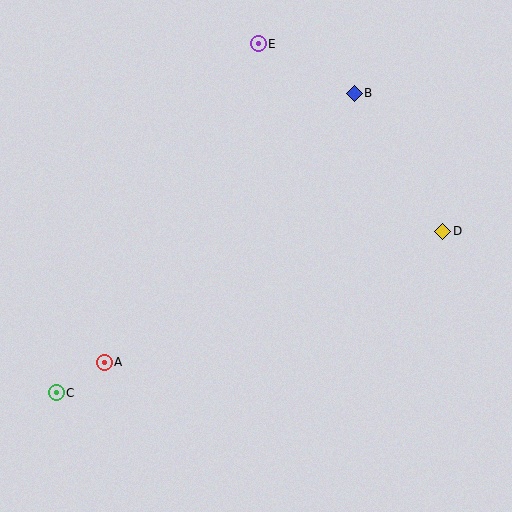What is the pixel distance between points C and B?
The distance between C and B is 422 pixels.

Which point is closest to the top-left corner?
Point E is closest to the top-left corner.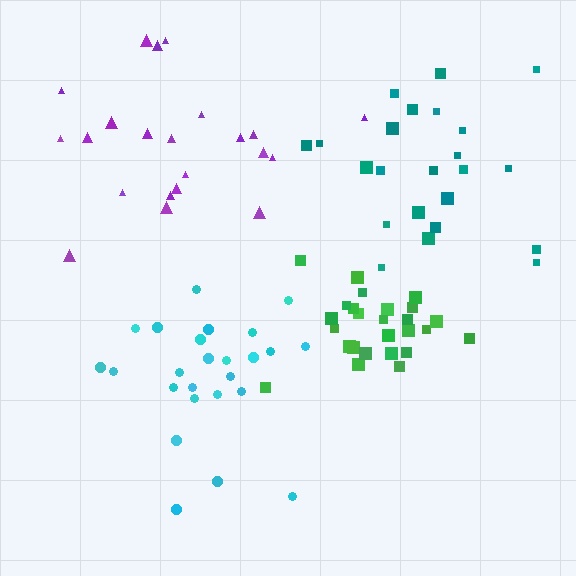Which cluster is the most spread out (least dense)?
Purple.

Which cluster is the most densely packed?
Green.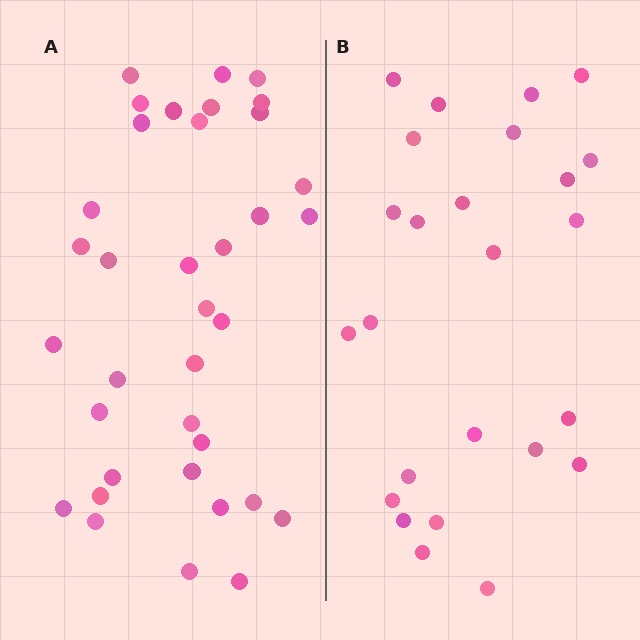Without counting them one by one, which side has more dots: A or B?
Region A (the left region) has more dots.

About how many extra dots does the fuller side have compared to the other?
Region A has roughly 12 or so more dots than region B.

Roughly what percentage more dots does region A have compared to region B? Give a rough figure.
About 45% more.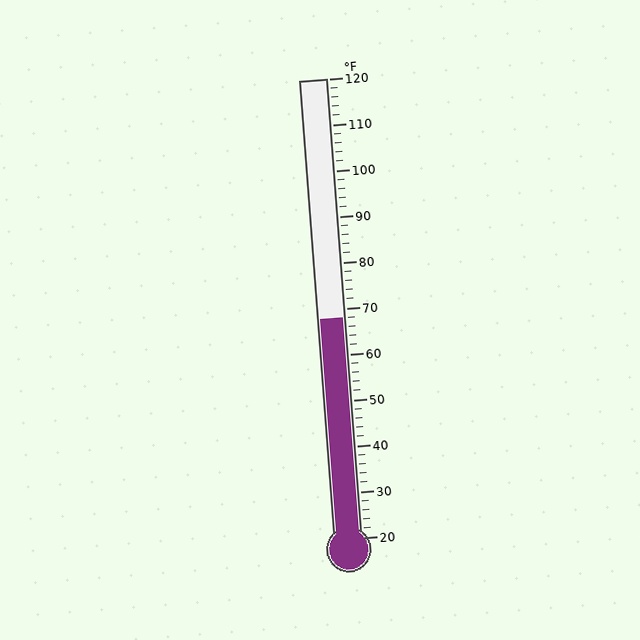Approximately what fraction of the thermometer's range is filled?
The thermometer is filled to approximately 50% of its range.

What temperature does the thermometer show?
The thermometer shows approximately 68°F.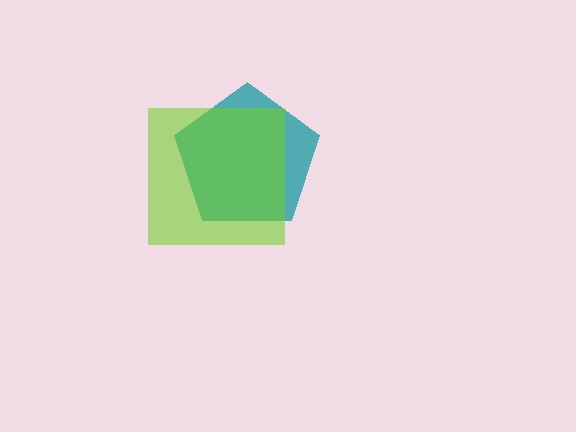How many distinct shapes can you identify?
There are 2 distinct shapes: a teal pentagon, a lime square.